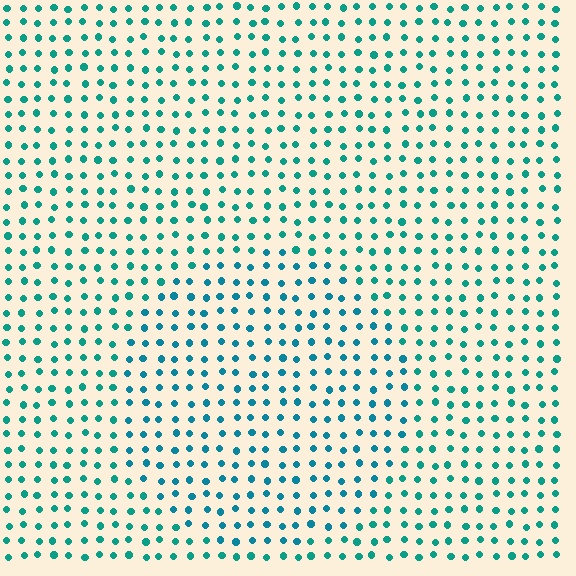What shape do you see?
I see a circle.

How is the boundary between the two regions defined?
The boundary is defined purely by a slight shift in hue (about 20 degrees). Spacing, size, and orientation are identical on both sides.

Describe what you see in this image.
The image is filled with small teal elements in a uniform arrangement. A circle-shaped region is visible where the elements are tinted to a slightly different hue, forming a subtle color boundary.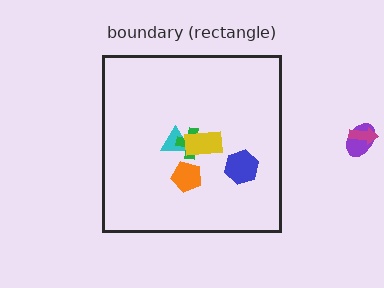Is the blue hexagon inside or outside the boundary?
Inside.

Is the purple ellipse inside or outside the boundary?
Outside.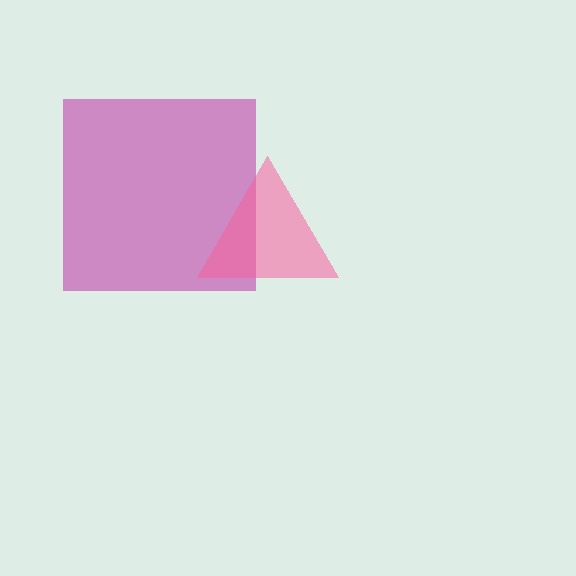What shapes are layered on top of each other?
The layered shapes are: a magenta square, a pink triangle.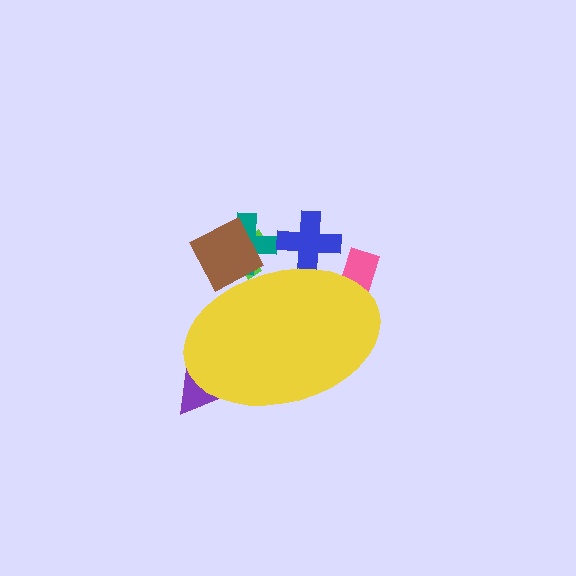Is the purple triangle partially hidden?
Yes, the purple triangle is partially hidden behind the yellow ellipse.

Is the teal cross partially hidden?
Yes, the teal cross is partially hidden behind the yellow ellipse.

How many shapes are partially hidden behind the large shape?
6 shapes are partially hidden.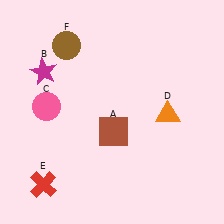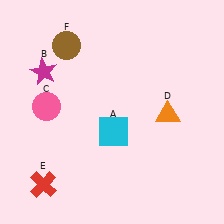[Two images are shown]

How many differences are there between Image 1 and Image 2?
There is 1 difference between the two images.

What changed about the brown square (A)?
In Image 1, A is brown. In Image 2, it changed to cyan.